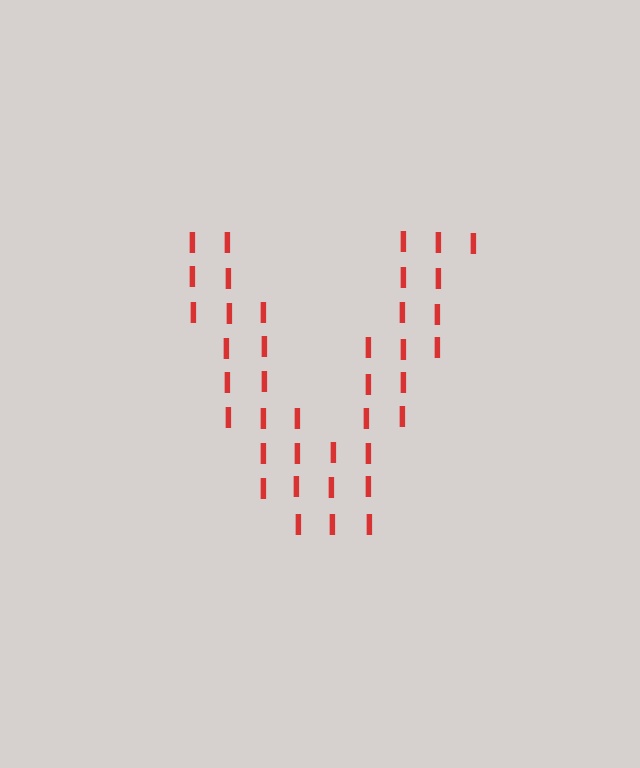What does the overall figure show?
The overall figure shows the letter V.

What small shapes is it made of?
It is made of small letter I's.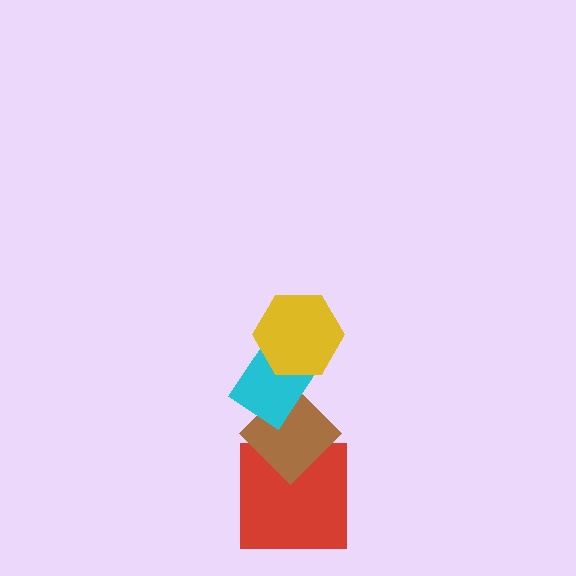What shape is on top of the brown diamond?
The cyan rectangle is on top of the brown diamond.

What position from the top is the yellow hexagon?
The yellow hexagon is 1st from the top.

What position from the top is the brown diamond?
The brown diamond is 3rd from the top.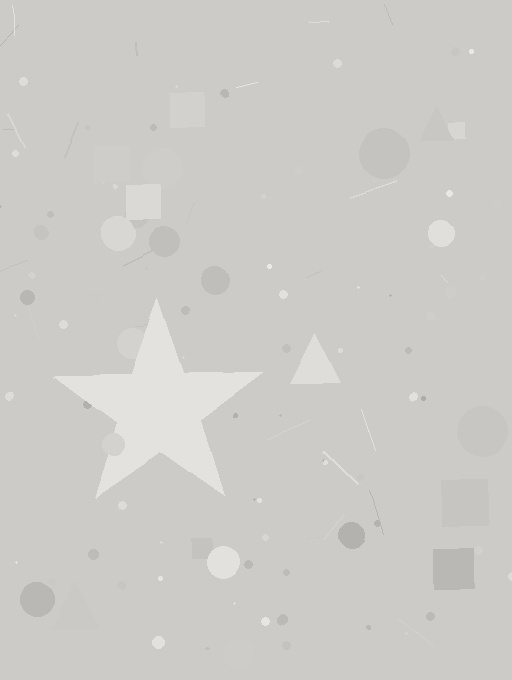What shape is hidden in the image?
A star is hidden in the image.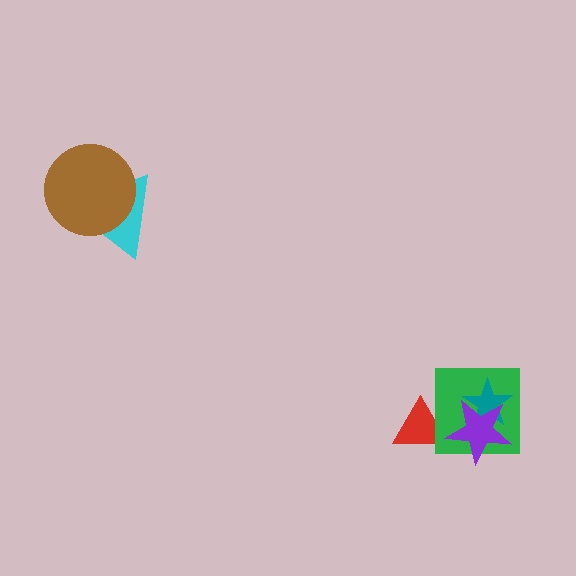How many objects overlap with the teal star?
2 objects overlap with the teal star.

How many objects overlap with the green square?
3 objects overlap with the green square.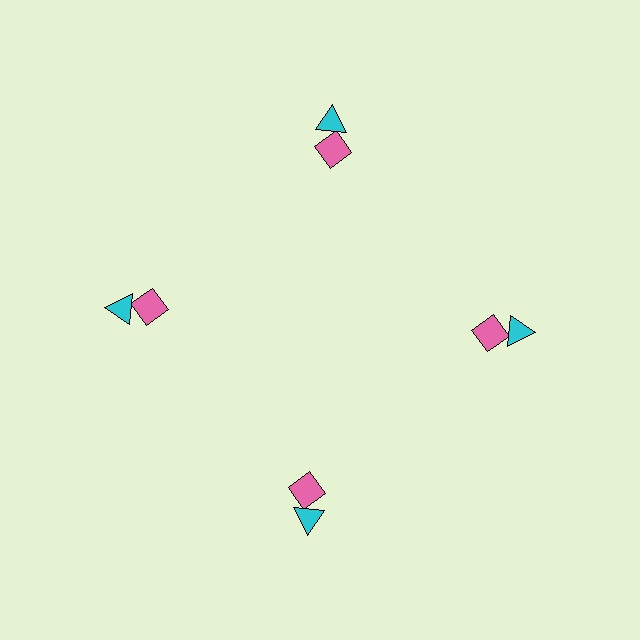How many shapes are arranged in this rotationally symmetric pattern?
There are 8 shapes, arranged in 4 groups of 2.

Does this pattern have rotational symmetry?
Yes, this pattern has 4-fold rotational symmetry. It looks the same after rotating 90 degrees around the center.